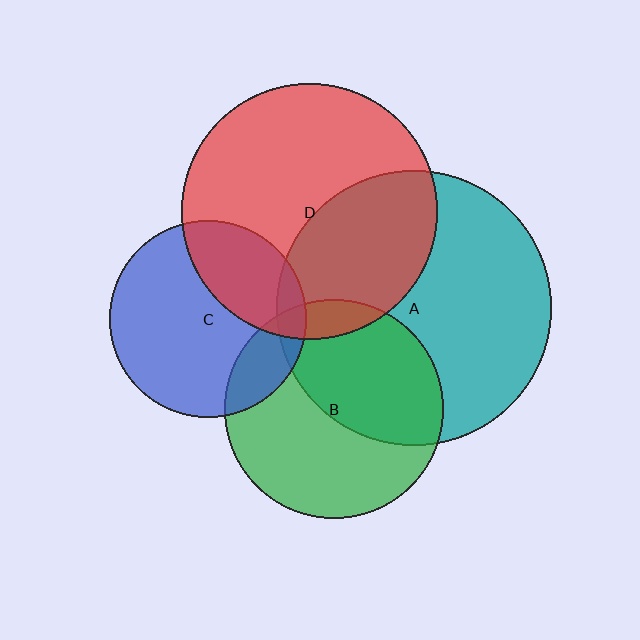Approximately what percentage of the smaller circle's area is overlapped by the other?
Approximately 30%.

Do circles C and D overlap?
Yes.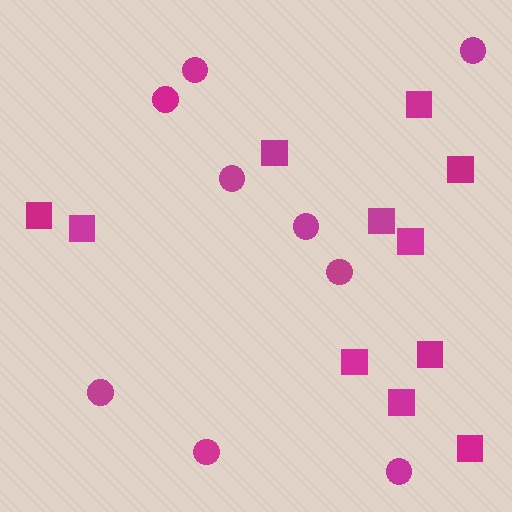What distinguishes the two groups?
There are 2 groups: one group of squares (11) and one group of circles (9).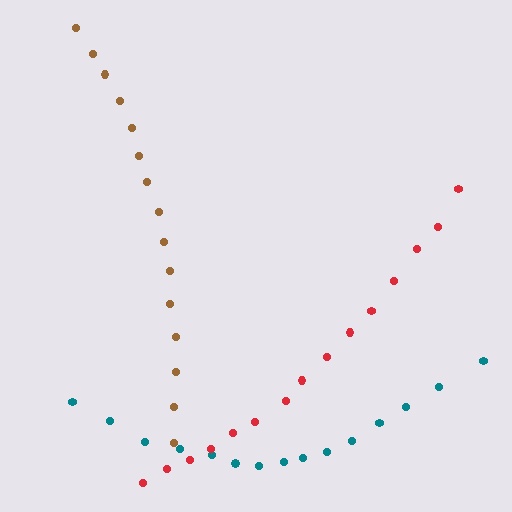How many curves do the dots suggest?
There are 3 distinct paths.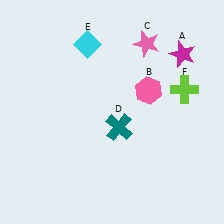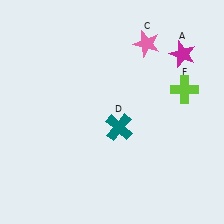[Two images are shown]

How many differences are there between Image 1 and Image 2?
There are 2 differences between the two images.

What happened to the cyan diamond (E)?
The cyan diamond (E) was removed in Image 2. It was in the top-left area of Image 1.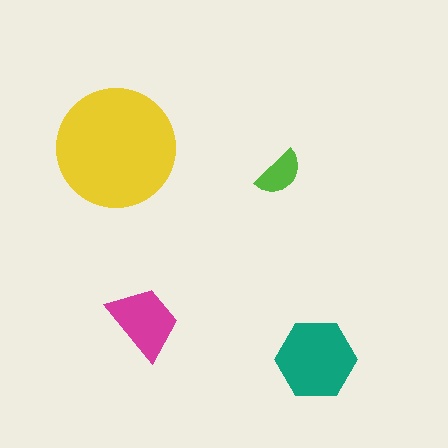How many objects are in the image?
There are 4 objects in the image.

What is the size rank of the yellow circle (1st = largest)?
1st.